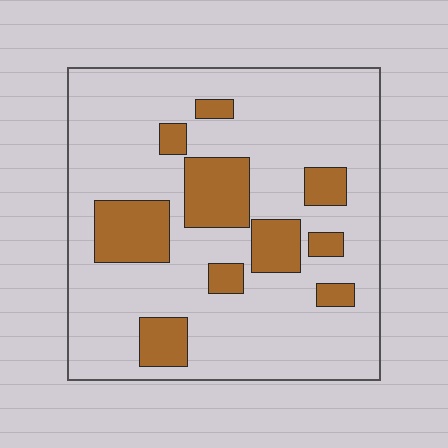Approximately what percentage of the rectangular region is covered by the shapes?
Approximately 20%.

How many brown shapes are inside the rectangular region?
10.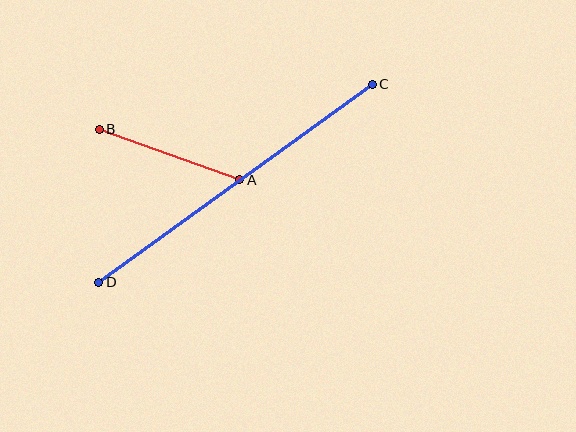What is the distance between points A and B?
The distance is approximately 149 pixels.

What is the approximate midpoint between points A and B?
The midpoint is at approximately (169, 155) pixels.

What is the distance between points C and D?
The distance is approximately 338 pixels.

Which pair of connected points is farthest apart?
Points C and D are farthest apart.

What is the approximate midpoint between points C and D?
The midpoint is at approximately (236, 183) pixels.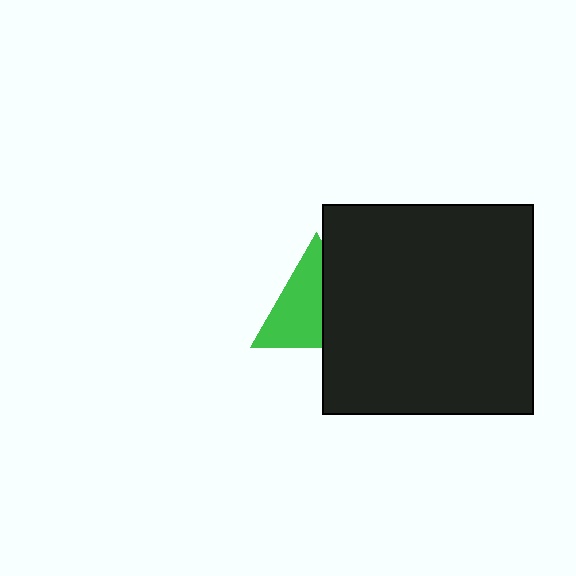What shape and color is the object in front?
The object in front is a black square.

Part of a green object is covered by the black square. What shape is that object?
It is a triangle.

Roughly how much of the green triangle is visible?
About half of it is visible (roughly 57%).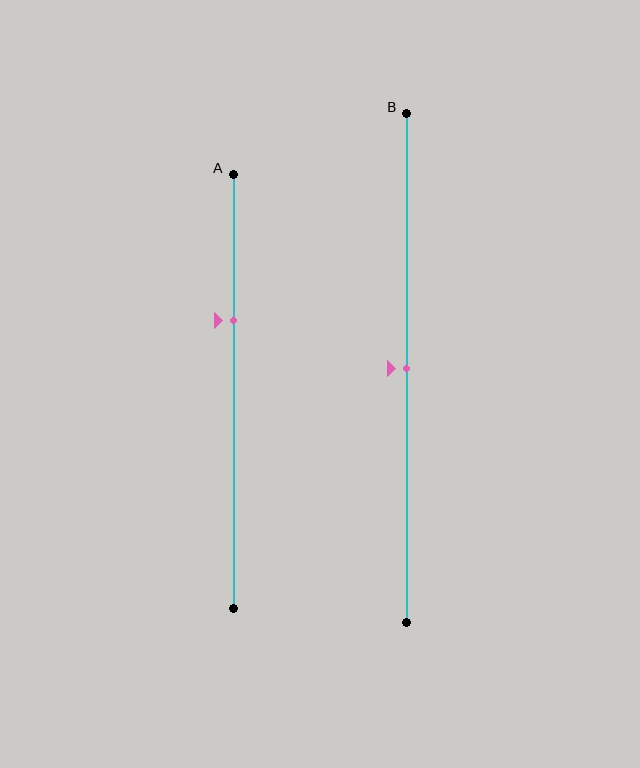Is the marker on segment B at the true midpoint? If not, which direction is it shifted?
Yes, the marker on segment B is at the true midpoint.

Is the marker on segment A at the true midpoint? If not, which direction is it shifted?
No, the marker on segment A is shifted upward by about 16% of the segment length.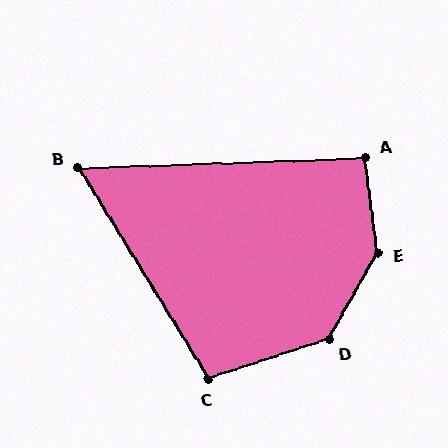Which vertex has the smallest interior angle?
B, at approximately 60 degrees.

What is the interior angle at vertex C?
Approximately 103 degrees (obtuse).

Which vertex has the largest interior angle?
E, at approximately 144 degrees.